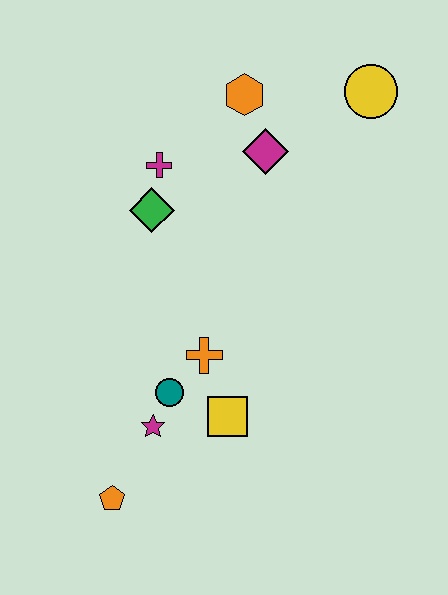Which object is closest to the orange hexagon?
The magenta diamond is closest to the orange hexagon.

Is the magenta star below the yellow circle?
Yes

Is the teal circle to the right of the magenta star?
Yes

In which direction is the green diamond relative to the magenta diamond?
The green diamond is to the left of the magenta diamond.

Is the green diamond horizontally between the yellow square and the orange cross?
No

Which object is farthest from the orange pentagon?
The yellow circle is farthest from the orange pentagon.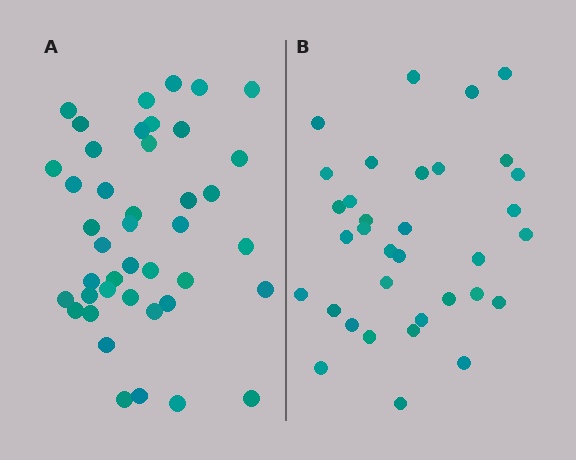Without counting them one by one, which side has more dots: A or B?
Region A (the left region) has more dots.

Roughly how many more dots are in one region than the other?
Region A has roughly 8 or so more dots than region B.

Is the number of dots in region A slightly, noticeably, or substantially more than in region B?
Region A has only slightly more — the two regions are fairly close. The ratio is roughly 1.2 to 1.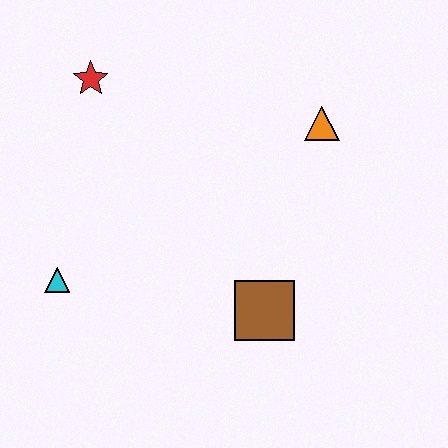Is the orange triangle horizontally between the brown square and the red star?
No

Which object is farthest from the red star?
The brown square is farthest from the red star.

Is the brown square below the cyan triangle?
Yes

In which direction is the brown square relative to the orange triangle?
The brown square is below the orange triangle.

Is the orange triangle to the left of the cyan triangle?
No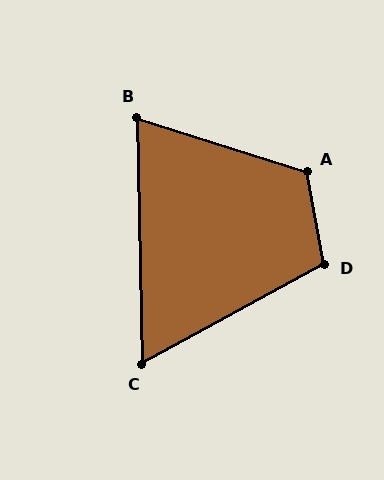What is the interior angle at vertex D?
Approximately 109 degrees (obtuse).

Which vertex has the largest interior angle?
A, at approximately 118 degrees.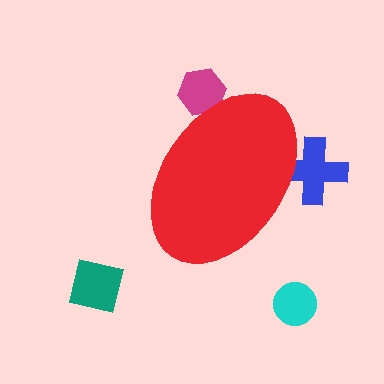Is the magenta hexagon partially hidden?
Yes, the magenta hexagon is partially hidden behind the red ellipse.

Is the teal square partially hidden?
No, the teal square is fully visible.